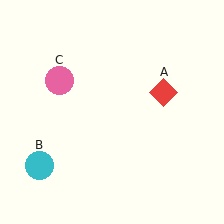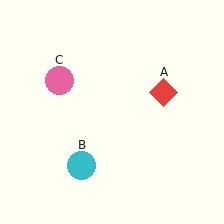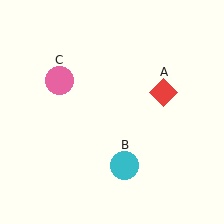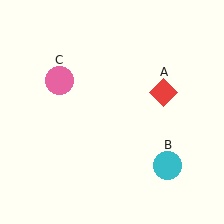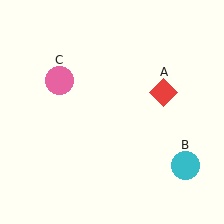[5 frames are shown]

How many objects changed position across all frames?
1 object changed position: cyan circle (object B).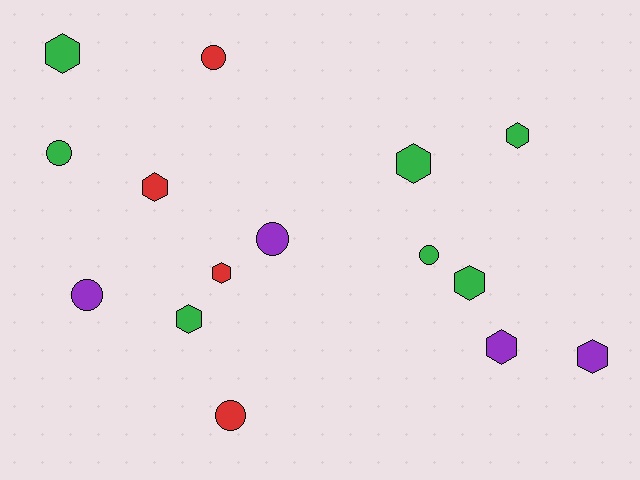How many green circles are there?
There are 2 green circles.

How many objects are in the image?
There are 15 objects.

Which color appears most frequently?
Green, with 7 objects.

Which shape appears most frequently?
Hexagon, with 9 objects.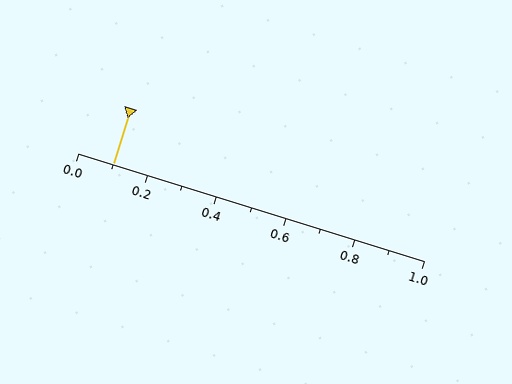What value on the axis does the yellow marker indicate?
The marker indicates approximately 0.1.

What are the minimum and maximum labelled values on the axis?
The axis runs from 0.0 to 1.0.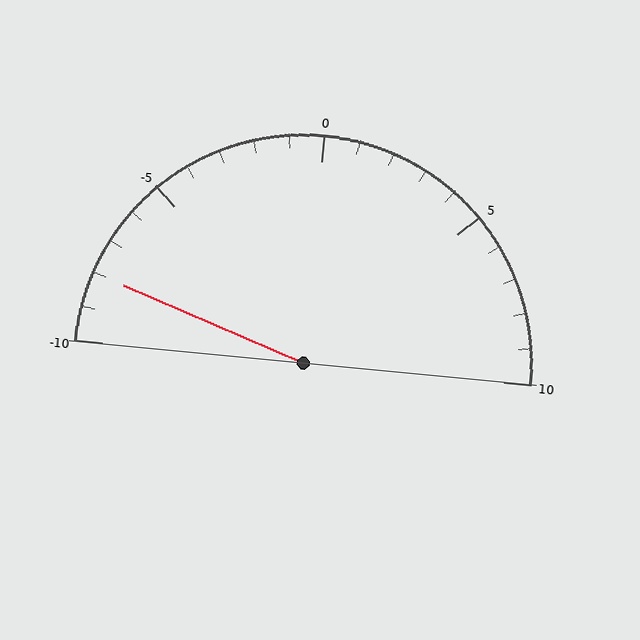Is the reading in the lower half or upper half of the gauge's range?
The reading is in the lower half of the range (-10 to 10).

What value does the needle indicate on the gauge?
The needle indicates approximately -8.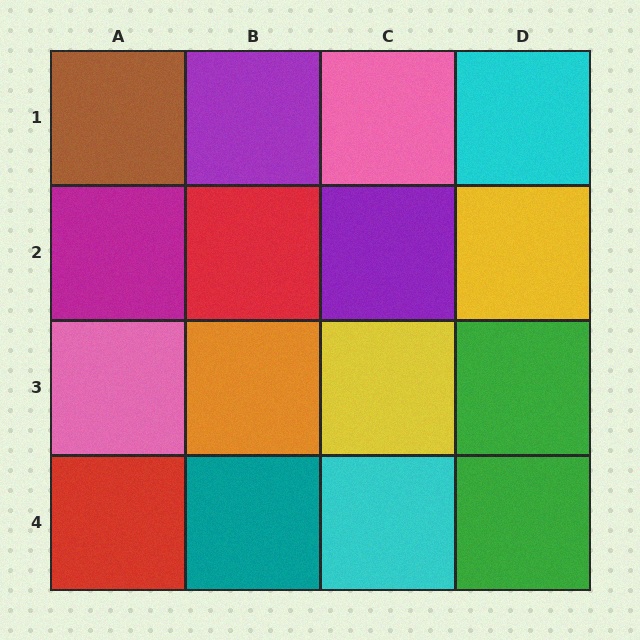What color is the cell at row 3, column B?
Orange.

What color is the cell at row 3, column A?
Pink.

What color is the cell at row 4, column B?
Teal.